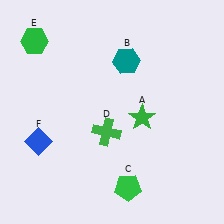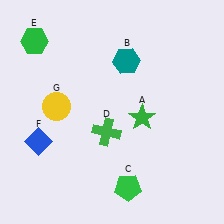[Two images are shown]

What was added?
A yellow circle (G) was added in Image 2.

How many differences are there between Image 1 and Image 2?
There is 1 difference between the two images.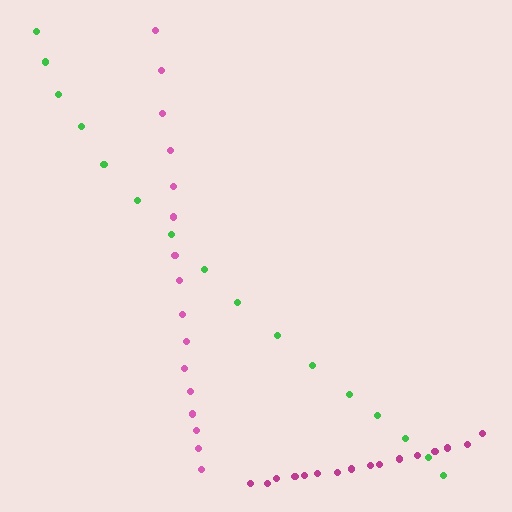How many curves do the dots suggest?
There are 3 distinct paths.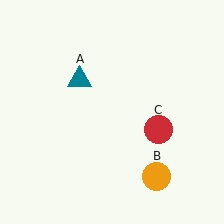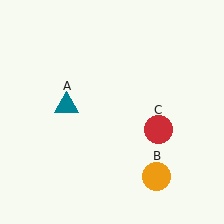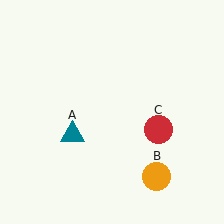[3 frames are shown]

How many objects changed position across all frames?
1 object changed position: teal triangle (object A).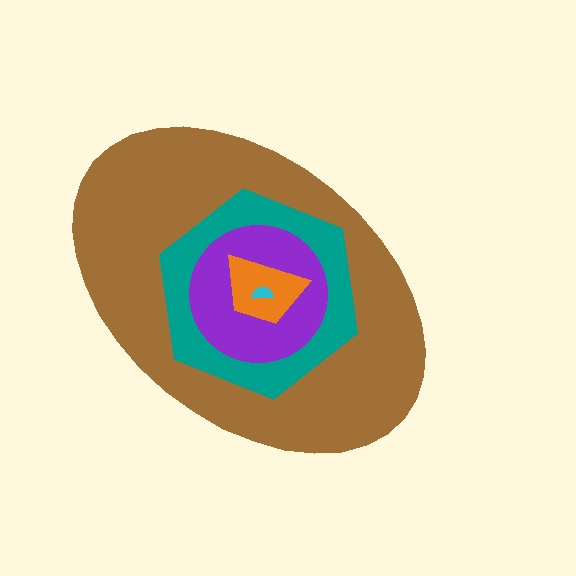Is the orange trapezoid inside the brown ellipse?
Yes.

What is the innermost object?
The cyan semicircle.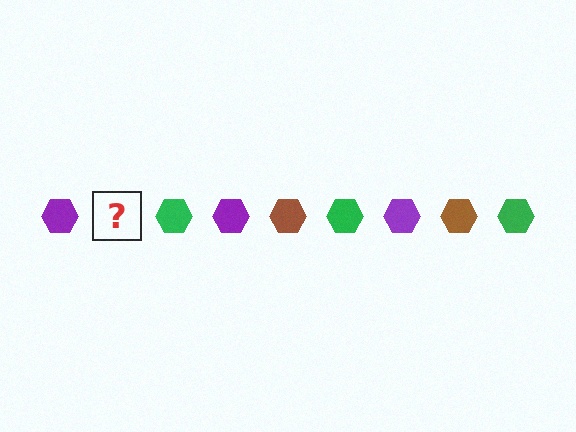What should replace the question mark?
The question mark should be replaced with a brown hexagon.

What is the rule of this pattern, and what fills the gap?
The rule is that the pattern cycles through purple, brown, green hexagons. The gap should be filled with a brown hexagon.